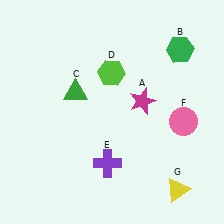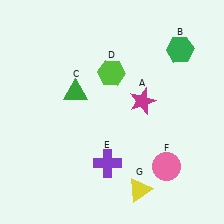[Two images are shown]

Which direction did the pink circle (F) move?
The pink circle (F) moved down.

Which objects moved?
The objects that moved are: the pink circle (F), the yellow triangle (G).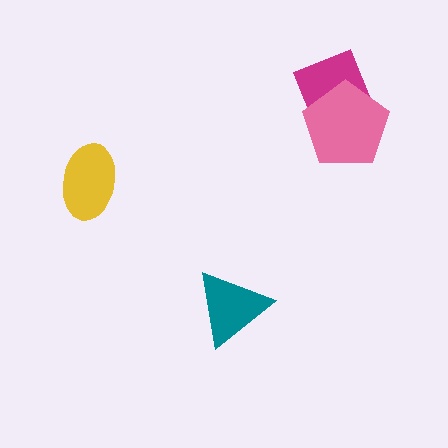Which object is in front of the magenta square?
The pink pentagon is in front of the magenta square.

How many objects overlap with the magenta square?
1 object overlaps with the magenta square.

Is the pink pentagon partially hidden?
No, no other shape covers it.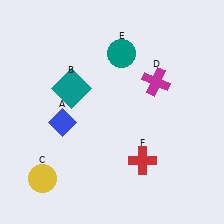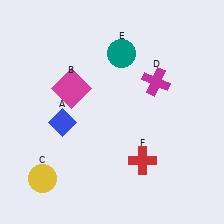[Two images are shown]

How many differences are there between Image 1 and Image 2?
There is 1 difference between the two images.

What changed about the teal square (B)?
In Image 1, B is teal. In Image 2, it changed to magenta.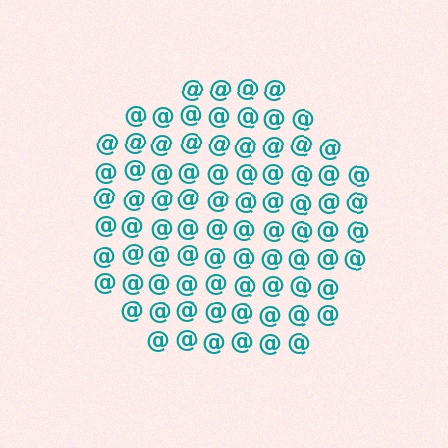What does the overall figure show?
The overall figure shows a circle.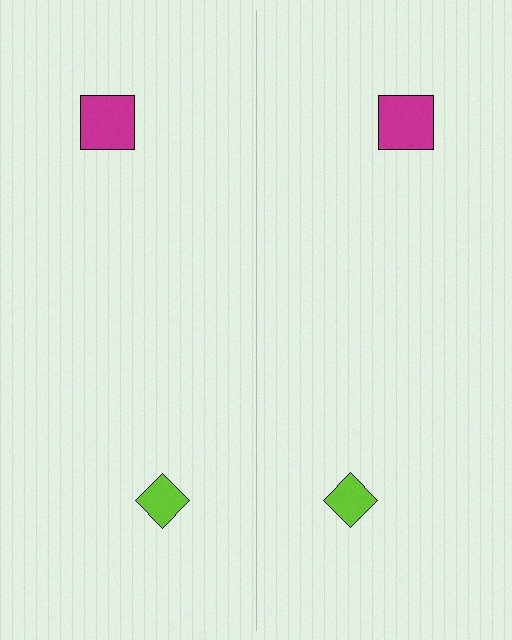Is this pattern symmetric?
Yes, this pattern has bilateral (reflection) symmetry.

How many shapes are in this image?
There are 4 shapes in this image.